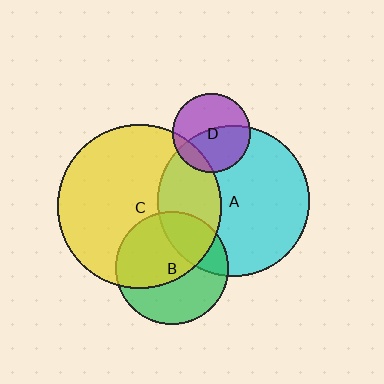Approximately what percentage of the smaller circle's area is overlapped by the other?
Approximately 25%.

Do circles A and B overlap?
Yes.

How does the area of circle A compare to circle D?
Approximately 3.7 times.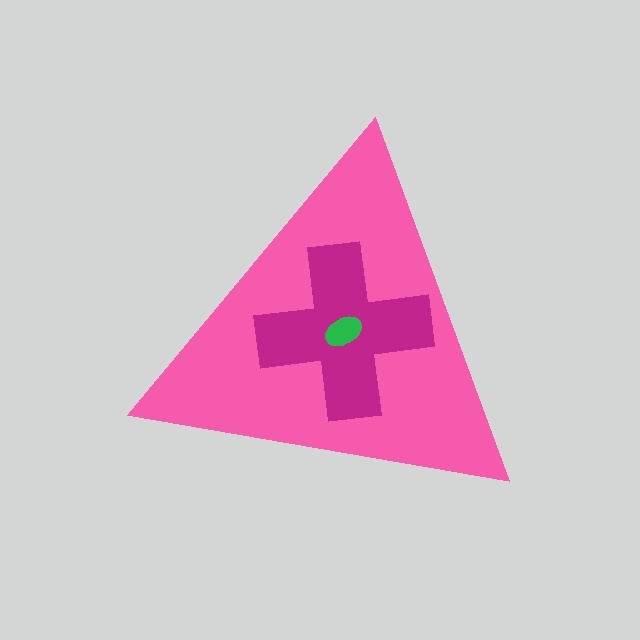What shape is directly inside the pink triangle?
The magenta cross.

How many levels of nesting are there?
3.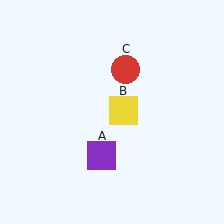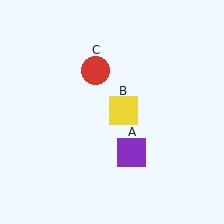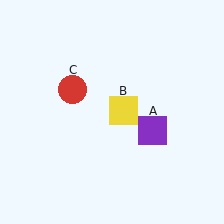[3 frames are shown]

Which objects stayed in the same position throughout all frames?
Yellow square (object B) remained stationary.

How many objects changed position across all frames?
2 objects changed position: purple square (object A), red circle (object C).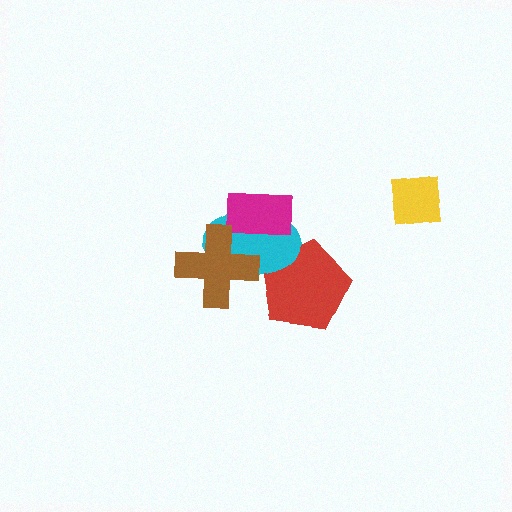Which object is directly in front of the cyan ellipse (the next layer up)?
The magenta rectangle is directly in front of the cyan ellipse.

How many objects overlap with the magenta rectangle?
1 object overlaps with the magenta rectangle.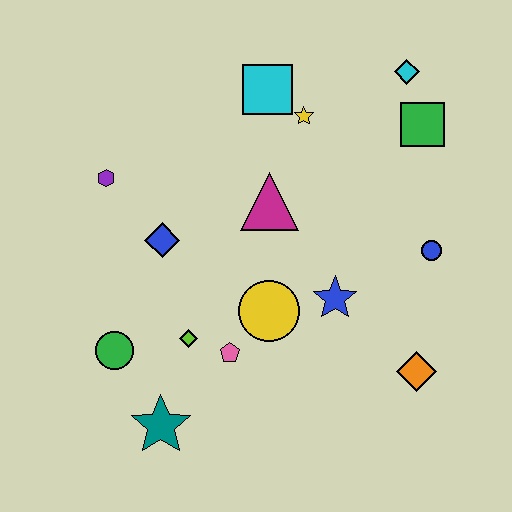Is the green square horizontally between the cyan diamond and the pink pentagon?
No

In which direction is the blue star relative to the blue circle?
The blue star is to the left of the blue circle.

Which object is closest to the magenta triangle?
The yellow star is closest to the magenta triangle.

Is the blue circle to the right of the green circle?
Yes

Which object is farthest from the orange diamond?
The purple hexagon is farthest from the orange diamond.